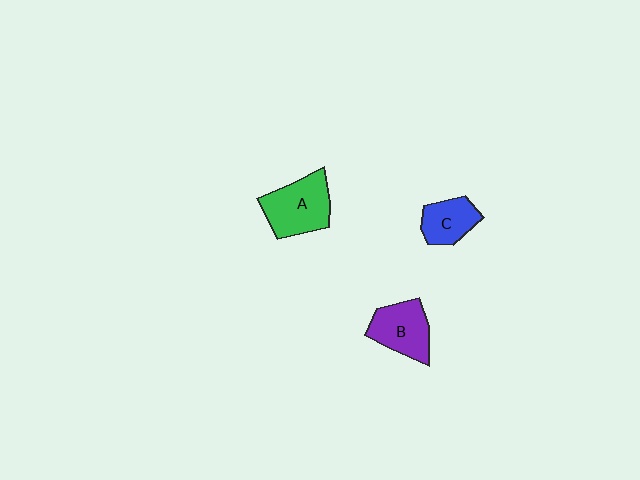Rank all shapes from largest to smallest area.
From largest to smallest: A (green), B (purple), C (blue).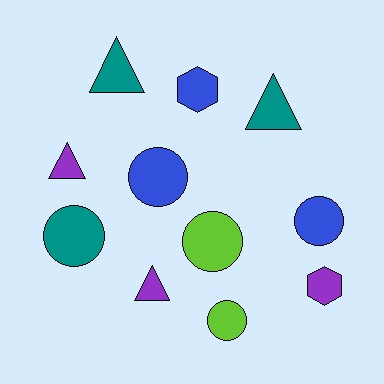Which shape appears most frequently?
Circle, with 5 objects.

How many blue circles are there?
There are 2 blue circles.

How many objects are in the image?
There are 11 objects.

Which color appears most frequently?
Teal, with 3 objects.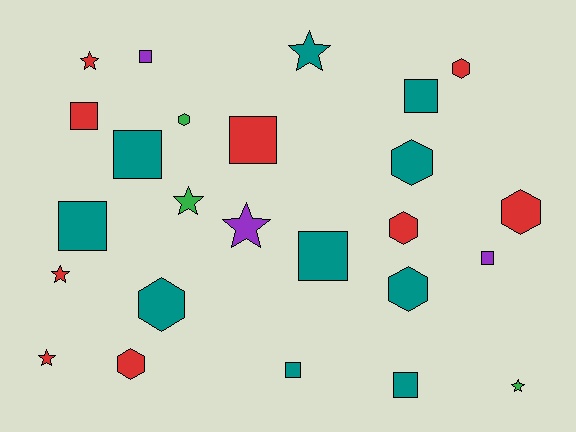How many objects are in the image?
There are 25 objects.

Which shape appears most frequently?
Square, with 10 objects.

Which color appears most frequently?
Teal, with 10 objects.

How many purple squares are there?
There are 2 purple squares.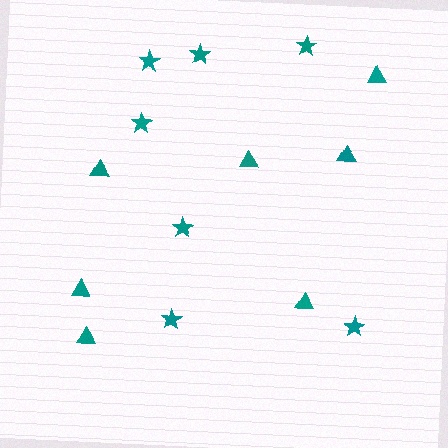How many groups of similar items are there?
There are 2 groups: one group of stars (7) and one group of triangles (7).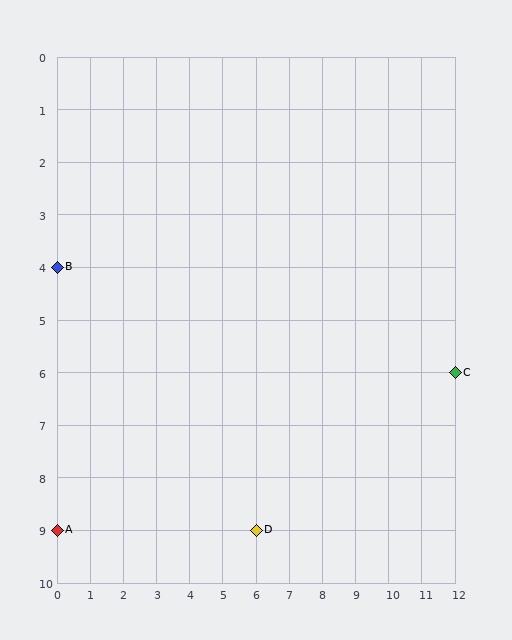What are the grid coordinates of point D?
Point D is at grid coordinates (6, 9).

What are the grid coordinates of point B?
Point B is at grid coordinates (0, 4).